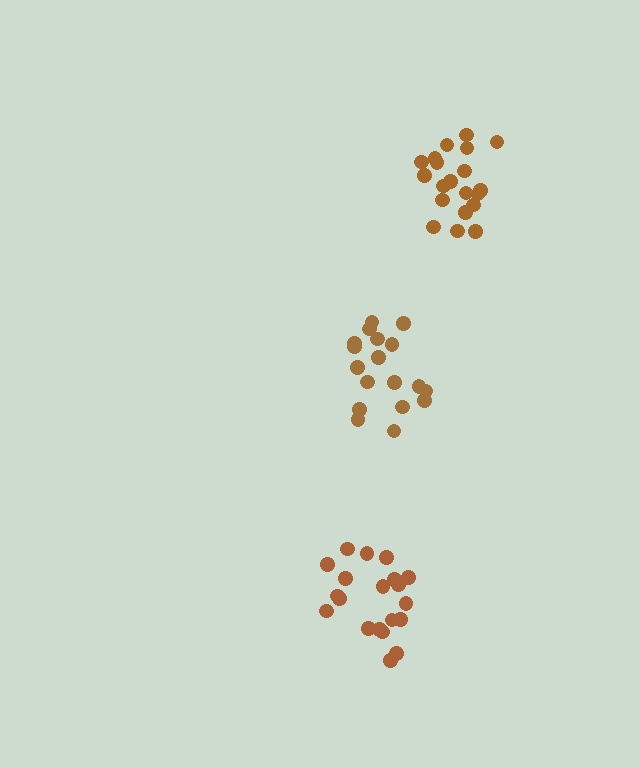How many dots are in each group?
Group 1: 18 dots, Group 2: 20 dots, Group 3: 20 dots (58 total).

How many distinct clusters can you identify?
There are 3 distinct clusters.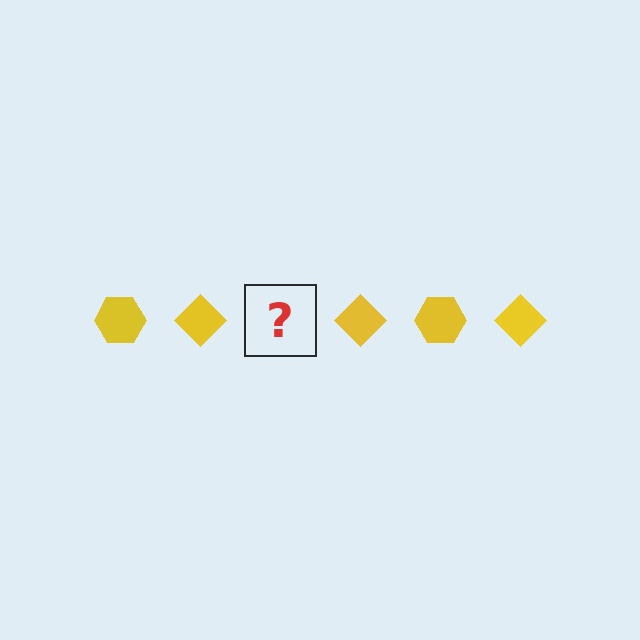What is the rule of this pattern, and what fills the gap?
The rule is that the pattern cycles through hexagon, diamond shapes in yellow. The gap should be filled with a yellow hexagon.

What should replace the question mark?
The question mark should be replaced with a yellow hexagon.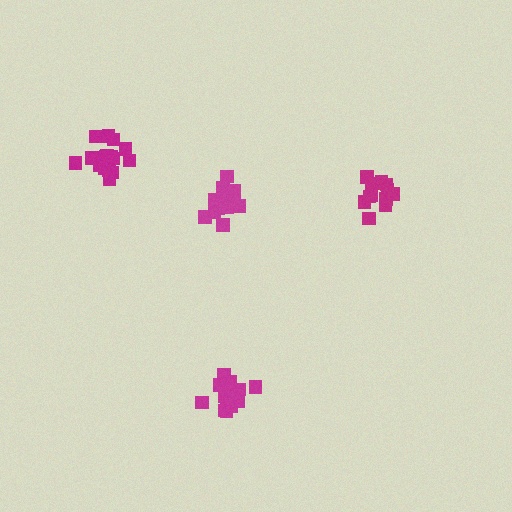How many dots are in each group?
Group 1: 13 dots, Group 2: 17 dots, Group 3: 16 dots, Group 4: 16 dots (62 total).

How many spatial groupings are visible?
There are 4 spatial groupings.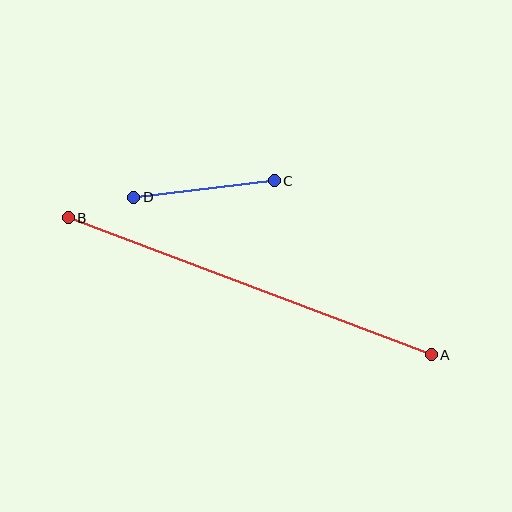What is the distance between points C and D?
The distance is approximately 142 pixels.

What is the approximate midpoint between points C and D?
The midpoint is at approximately (204, 189) pixels.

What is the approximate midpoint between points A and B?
The midpoint is at approximately (250, 286) pixels.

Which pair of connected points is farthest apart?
Points A and B are farthest apart.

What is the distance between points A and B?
The distance is approximately 388 pixels.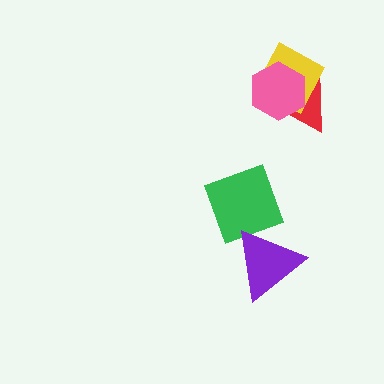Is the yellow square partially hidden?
Yes, it is partially covered by another shape.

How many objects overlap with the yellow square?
2 objects overlap with the yellow square.